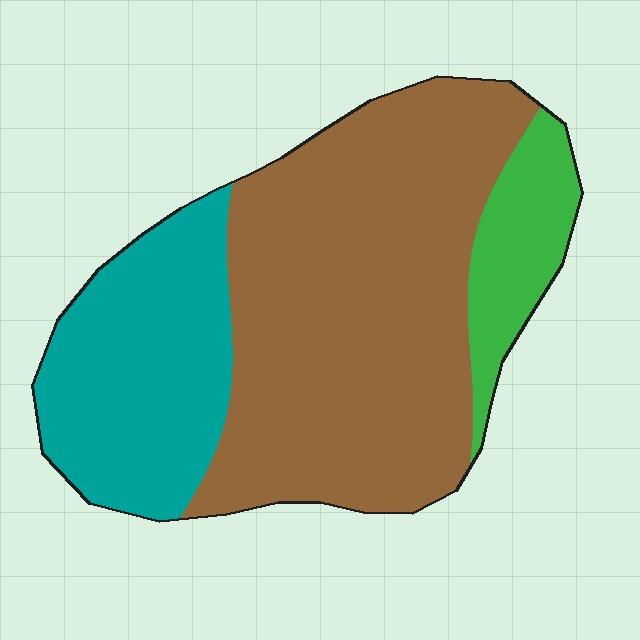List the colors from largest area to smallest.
From largest to smallest: brown, teal, green.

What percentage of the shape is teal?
Teal takes up about one quarter (1/4) of the shape.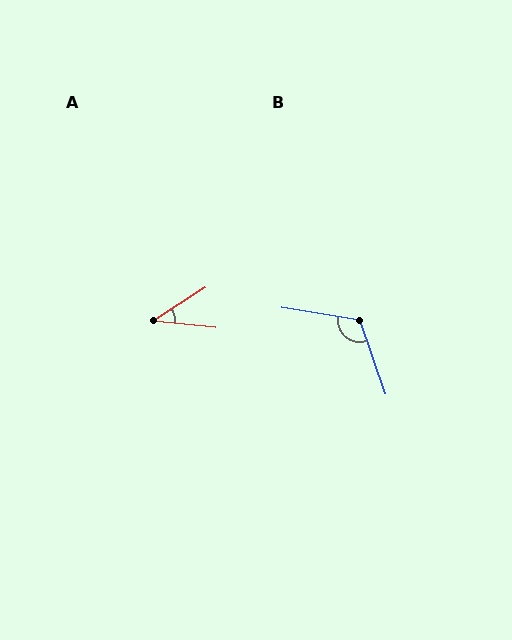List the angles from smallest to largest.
A (38°), B (118°).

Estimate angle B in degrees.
Approximately 118 degrees.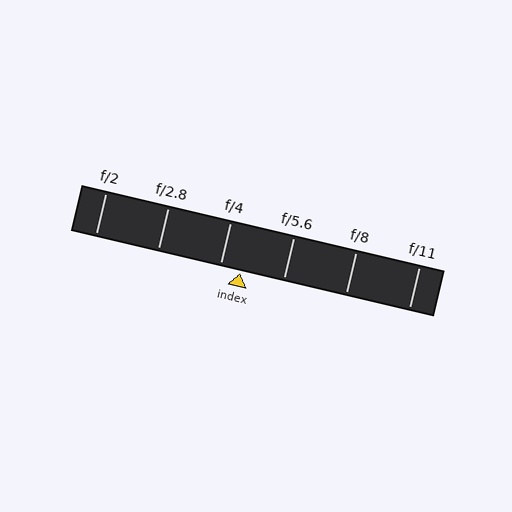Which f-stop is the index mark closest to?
The index mark is closest to f/4.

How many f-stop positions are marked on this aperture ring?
There are 6 f-stop positions marked.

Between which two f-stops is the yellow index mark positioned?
The index mark is between f/4 and f/5.6.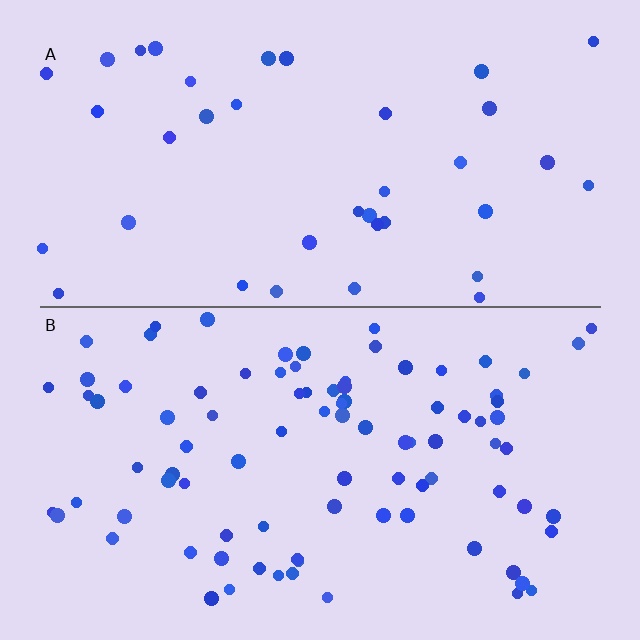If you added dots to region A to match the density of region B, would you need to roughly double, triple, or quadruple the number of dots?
Approximately double.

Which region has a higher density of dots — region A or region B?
B (the bottom).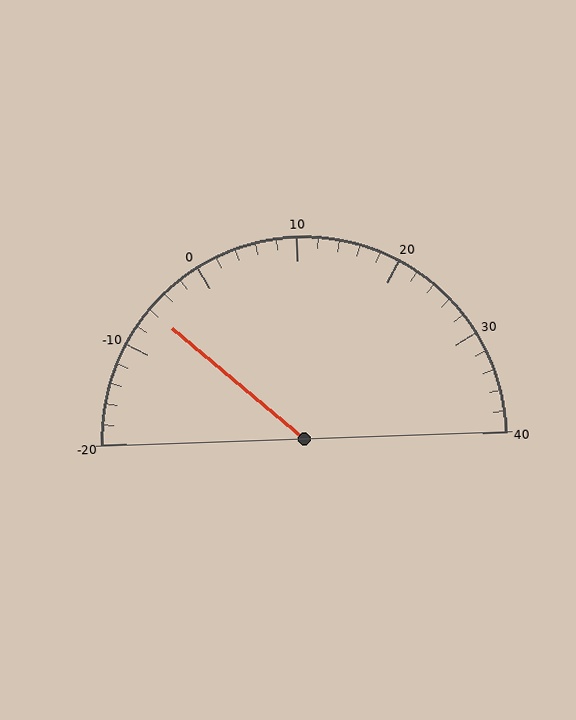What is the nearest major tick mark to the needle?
The nearest major tick mark is -10.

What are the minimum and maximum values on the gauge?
The gauge ranges from -20 to 40.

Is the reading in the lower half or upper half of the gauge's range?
The reading is in the lower half of the range (-20 to 40).